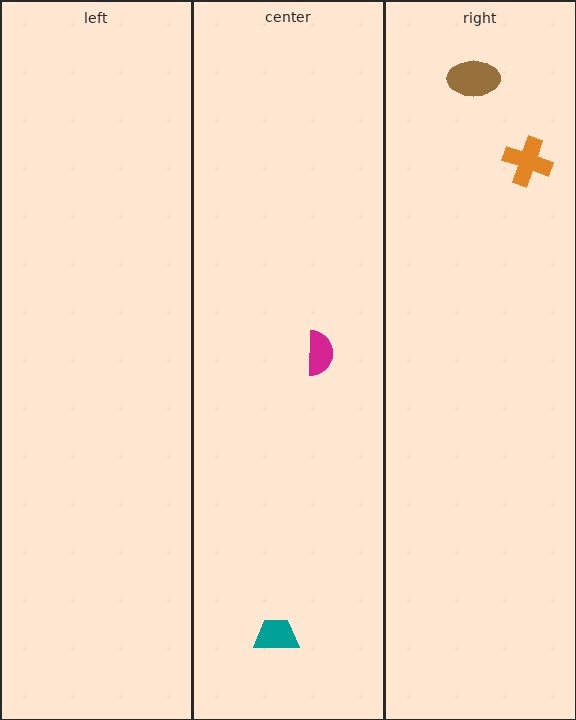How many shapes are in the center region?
2.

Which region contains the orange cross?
The right region.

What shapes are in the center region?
The magenta semicircle, the teal trapezoid.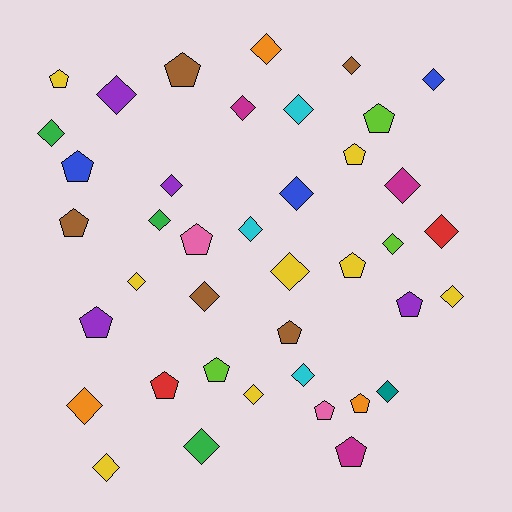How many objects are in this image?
There are 40 objects.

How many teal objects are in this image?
There is 1 teal object.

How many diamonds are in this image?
There are 24 diamonds.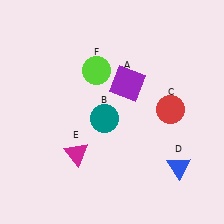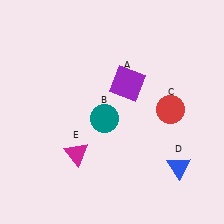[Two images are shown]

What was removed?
The lime circle (F) was removed in Image 2.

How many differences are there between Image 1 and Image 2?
There is 1 difference between the two images.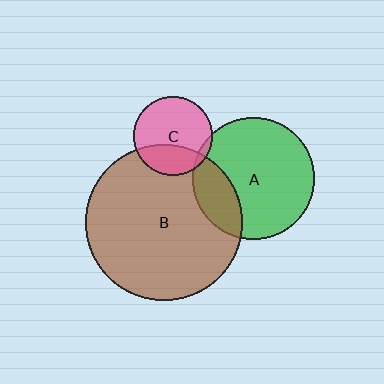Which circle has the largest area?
Circle B (brown).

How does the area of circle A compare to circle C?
Approximately 2.4 times.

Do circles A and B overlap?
Yes.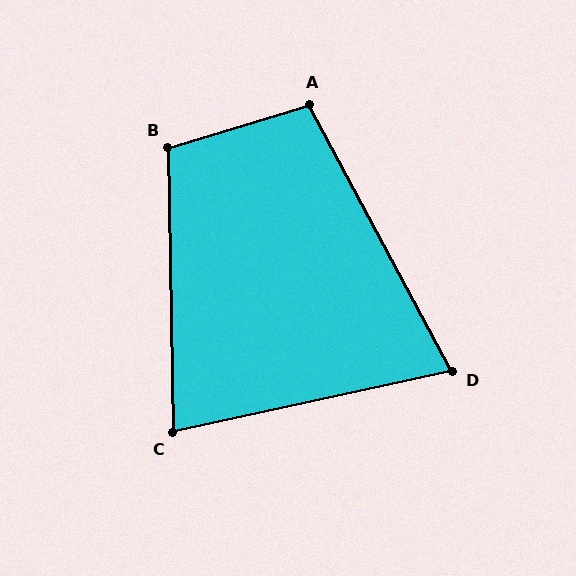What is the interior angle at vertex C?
Approximately 79 degrees (acute).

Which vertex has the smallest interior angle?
D, at approximately 74 degrees.